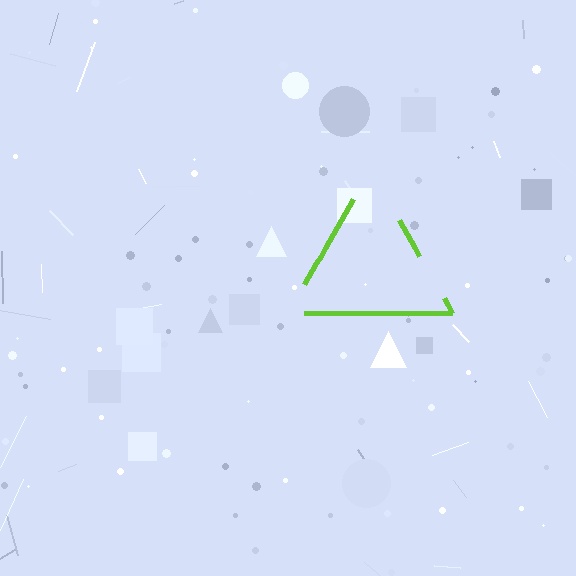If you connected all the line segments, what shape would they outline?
They would outline a triangle.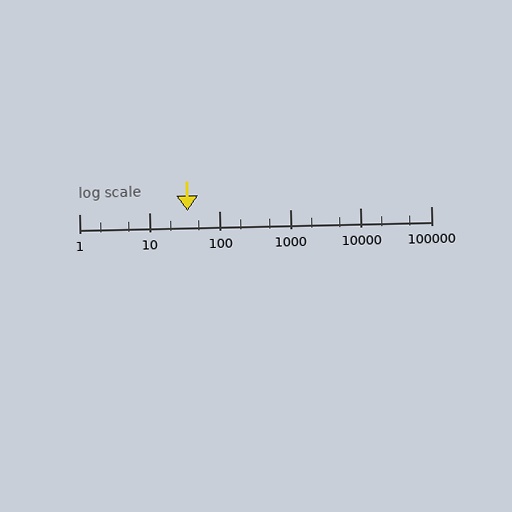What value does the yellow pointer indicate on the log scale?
The pointer indicates approximately 35.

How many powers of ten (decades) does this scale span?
The scale spans 5 decades, from 1 to 100000.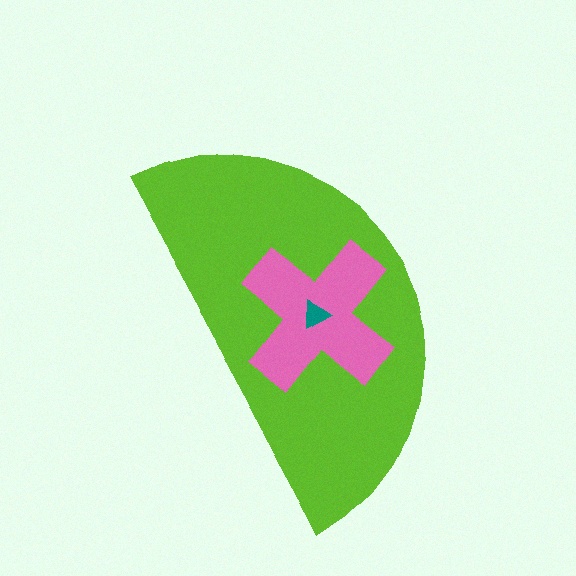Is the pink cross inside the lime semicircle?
Yes.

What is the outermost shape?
The lime semicircle.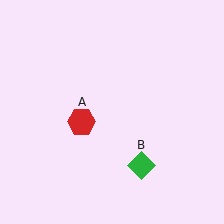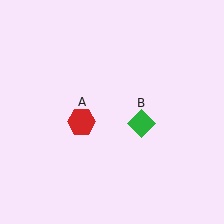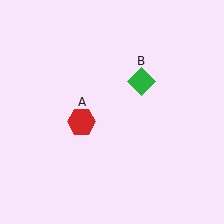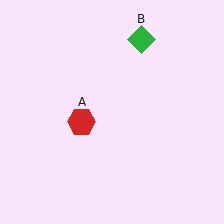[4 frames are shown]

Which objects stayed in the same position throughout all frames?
Red hexagon (object A) remained stationary.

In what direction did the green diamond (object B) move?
The green diamond (object B) moved up.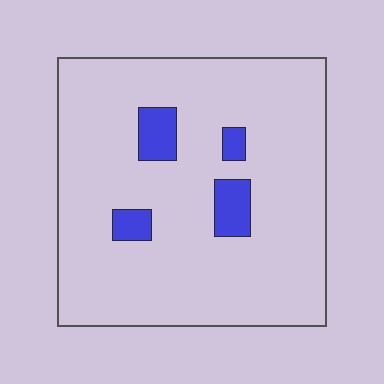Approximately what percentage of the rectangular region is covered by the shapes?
Approximately 10%.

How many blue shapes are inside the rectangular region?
4.